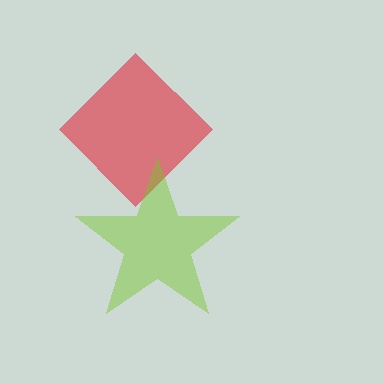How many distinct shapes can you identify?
There are 2 distinct shapes: a red diamond, a lime star.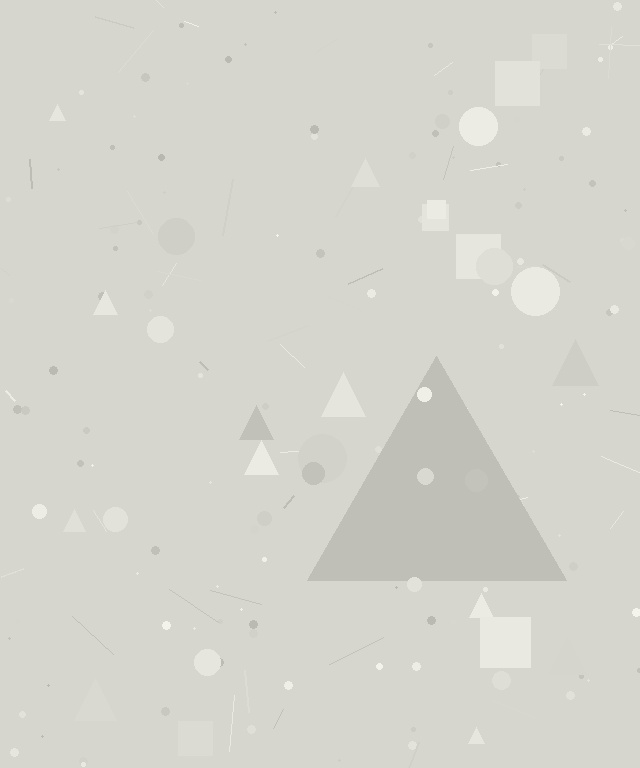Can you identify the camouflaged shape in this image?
The camouflaged shape is a triangle.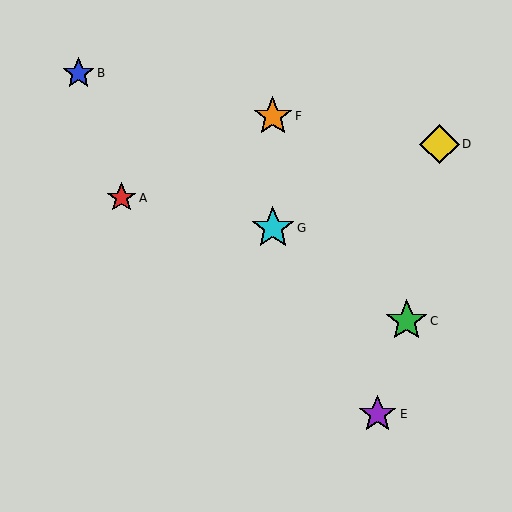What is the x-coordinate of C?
Object C is at x≈407.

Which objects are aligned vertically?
Objects F, G are aligned vertically.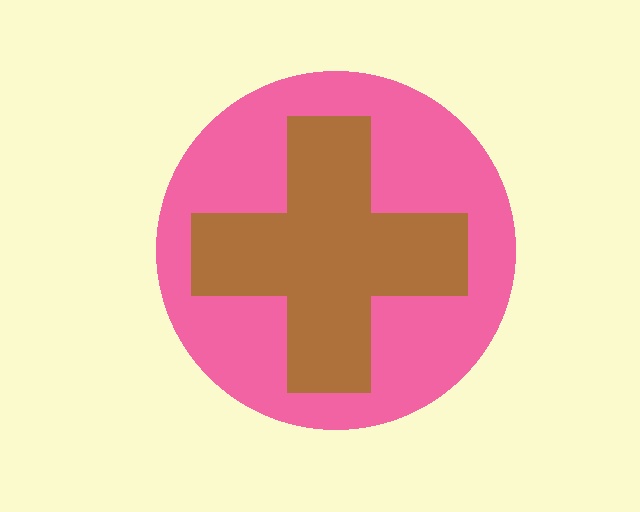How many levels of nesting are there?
2.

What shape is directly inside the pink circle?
The brown cross.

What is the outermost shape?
The pink circle.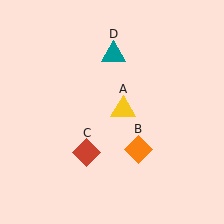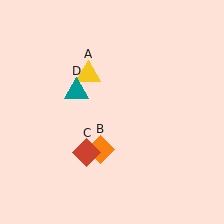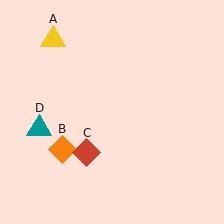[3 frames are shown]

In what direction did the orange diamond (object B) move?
The orange diamond (object B) moved left.